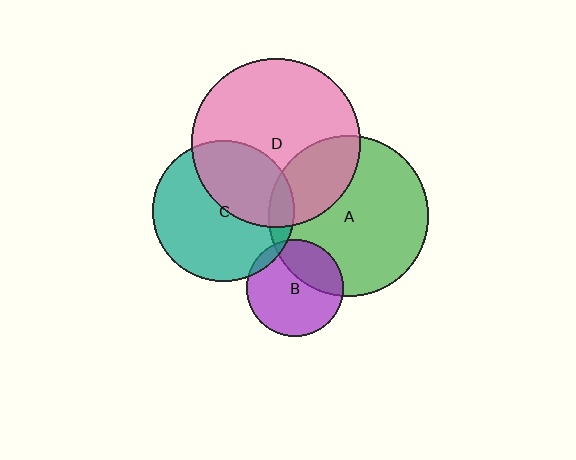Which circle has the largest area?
Circle D (pink).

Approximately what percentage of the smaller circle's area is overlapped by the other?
Approximately 40%.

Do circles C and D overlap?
Yes.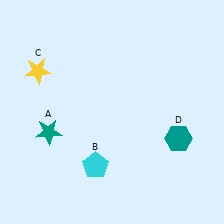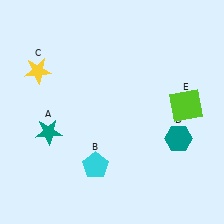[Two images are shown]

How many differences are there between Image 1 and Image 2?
There is 1 difference between the two images.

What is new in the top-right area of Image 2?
A lime square (E) was added in the top-right area of Image 2.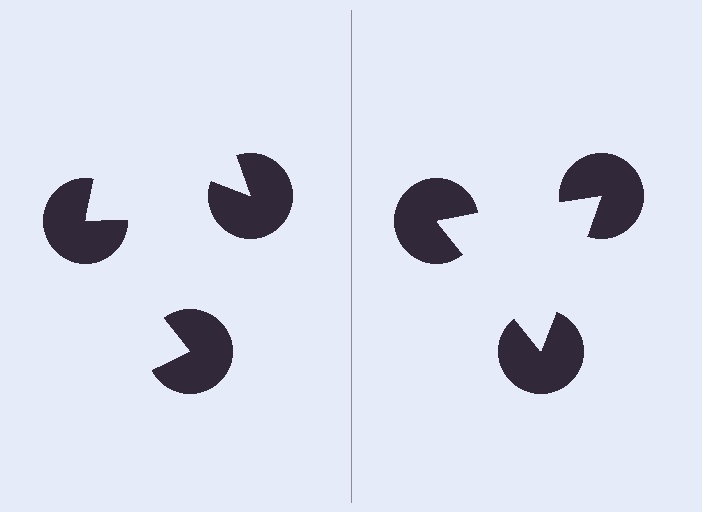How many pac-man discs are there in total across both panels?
6 — 3 on each side.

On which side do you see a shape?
An illusory triangle appears on the right side. On the left side the wedge cuts are rotated, so no coherent shape forms.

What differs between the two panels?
The pac-man discs are positioned identically on both sides; only the wedge orientations differ. On the right they align to a triangle; on the left they are misaligned.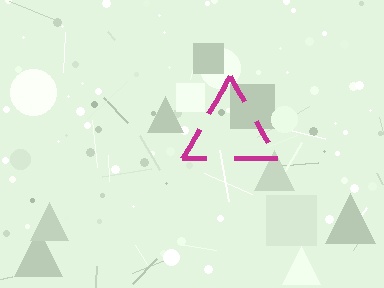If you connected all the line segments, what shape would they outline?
They would outline a triangle.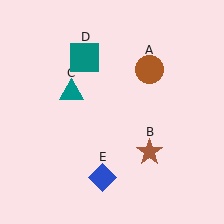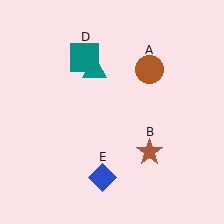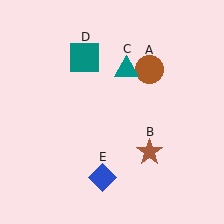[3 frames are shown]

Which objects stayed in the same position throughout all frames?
Brown circle (object A) and brown star (object B) and teal square (object D) and blue diamond (object E) remained stationary.